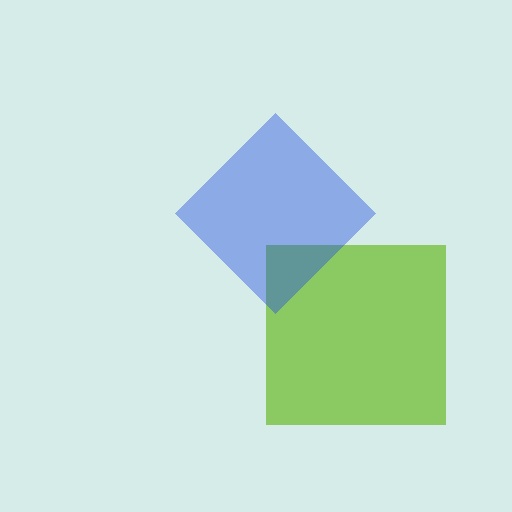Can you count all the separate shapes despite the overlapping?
Yes, there are 2 separate shapes.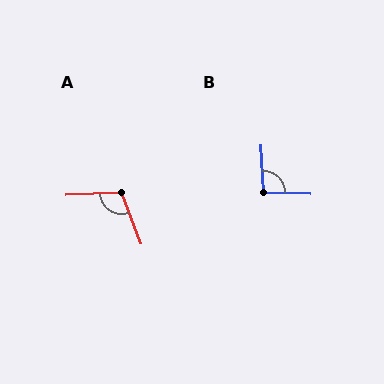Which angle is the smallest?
B, at approximately 95 degrees.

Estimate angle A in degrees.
Approximately 108 degrees.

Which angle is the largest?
A, at approximately 108 degrees.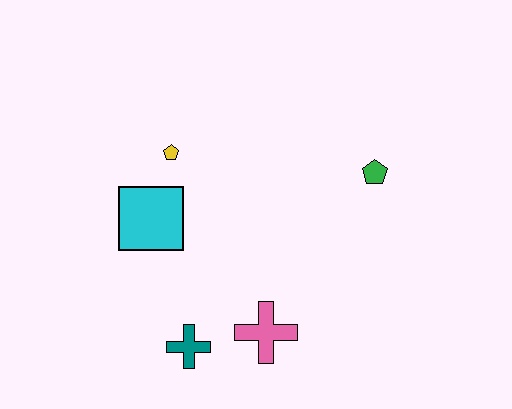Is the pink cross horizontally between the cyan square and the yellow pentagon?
No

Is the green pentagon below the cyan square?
No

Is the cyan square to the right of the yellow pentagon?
No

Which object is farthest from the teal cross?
The green pentagon is farthest from the teal cross.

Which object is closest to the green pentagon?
The pink cross is closest to the green pentagon.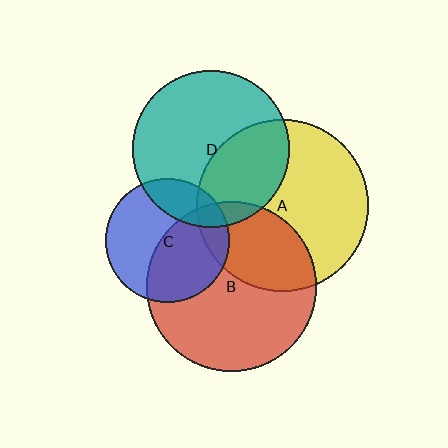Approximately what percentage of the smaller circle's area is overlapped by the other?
Approximately 15%.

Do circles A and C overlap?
Yes.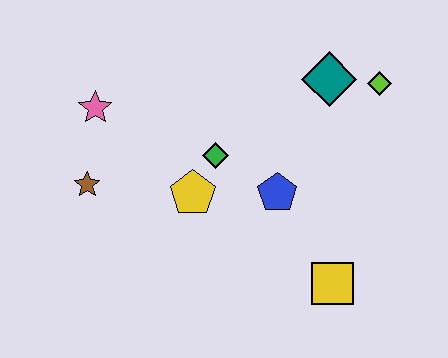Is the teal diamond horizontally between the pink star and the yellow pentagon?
No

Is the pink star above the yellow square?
Yes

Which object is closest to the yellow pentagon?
The green diamond is closest to the yellow pentagon.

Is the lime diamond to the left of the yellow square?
No